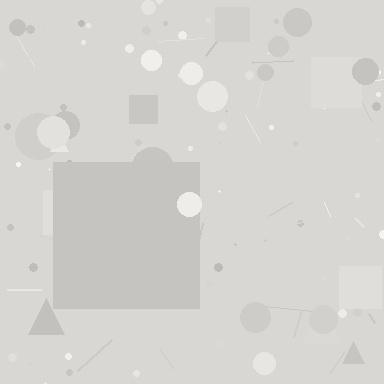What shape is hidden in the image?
A square is hidden in the image.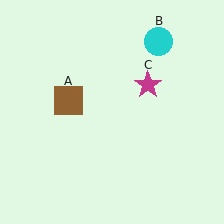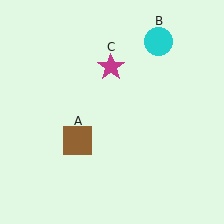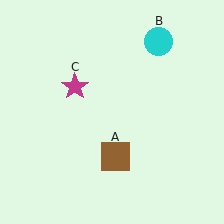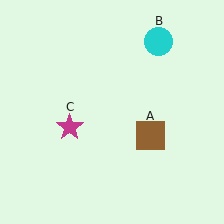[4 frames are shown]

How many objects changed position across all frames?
2 objects changed position: brown square (object A), magenta star (object C).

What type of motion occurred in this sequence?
The brown square (object A), magenta star (object C) rotated counterclockwise around the center of the scene.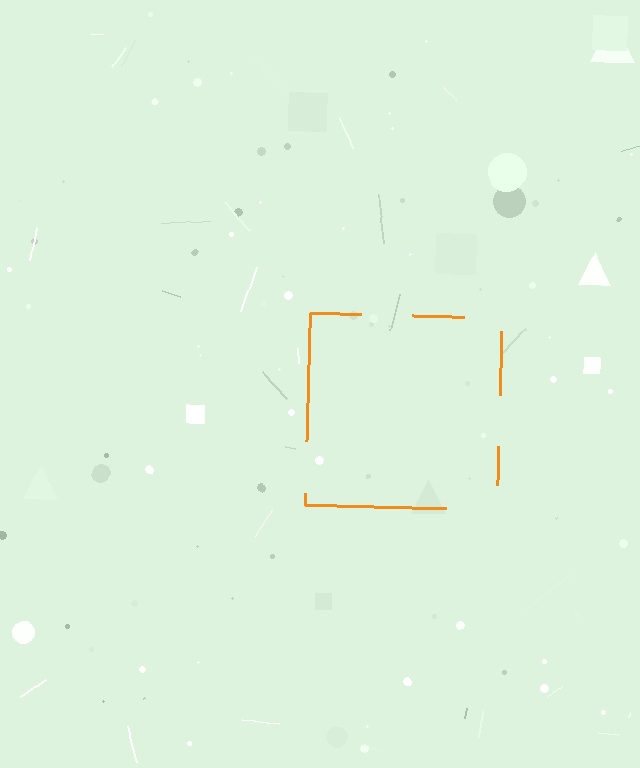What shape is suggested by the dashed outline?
The dashed outline suggests a square.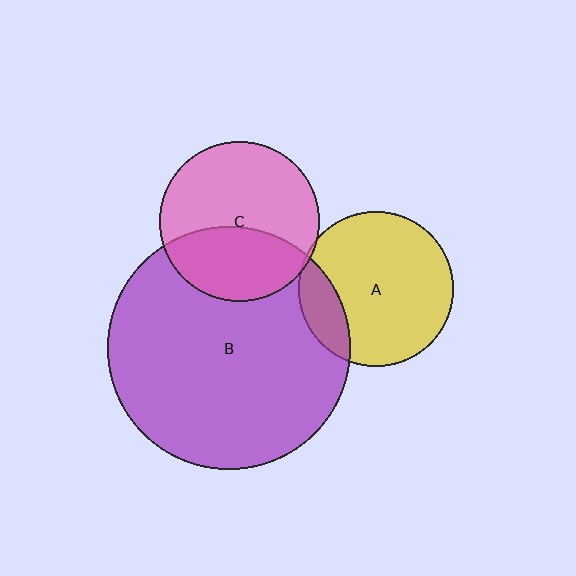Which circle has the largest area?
Circle B (purple).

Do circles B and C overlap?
Yes.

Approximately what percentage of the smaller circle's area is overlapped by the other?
Approximately 40%.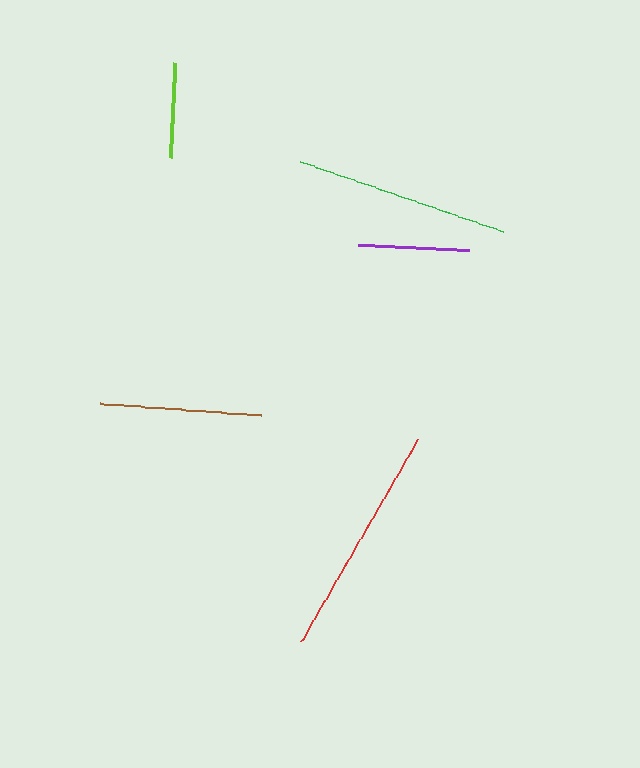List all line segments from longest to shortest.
From longest to shortest: red, green, brown, purple, lime.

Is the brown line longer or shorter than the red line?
The red line is longer than the brown line.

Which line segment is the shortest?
The lime line is the shortest at approximately 96 pixels.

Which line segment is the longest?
The red line is the longest at approximately 234 pixels.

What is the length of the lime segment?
The lime segment is approximately 96 pixels long.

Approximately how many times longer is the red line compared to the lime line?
The red line is approximately 2.4 times the length of the lime line.